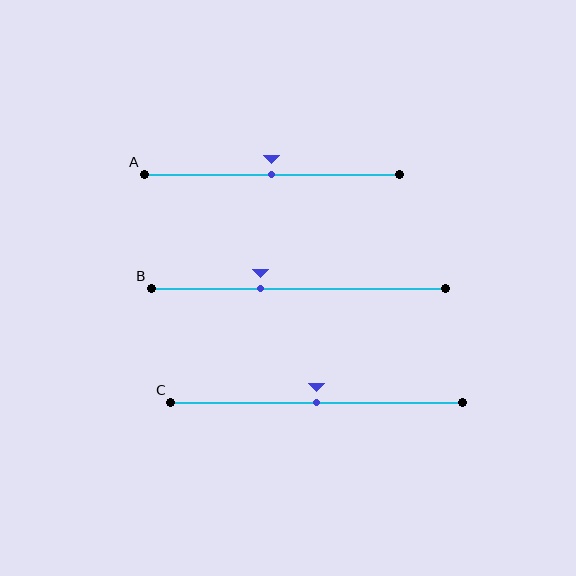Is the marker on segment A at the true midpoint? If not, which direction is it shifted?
Yes, the marker on segment A is at the true midpoint.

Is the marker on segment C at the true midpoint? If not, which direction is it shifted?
Yes, the marker on segment C is at the true midpoint.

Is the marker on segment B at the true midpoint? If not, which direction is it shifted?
No, the marker on segment B is shifted to the left by about 13% of the segment length.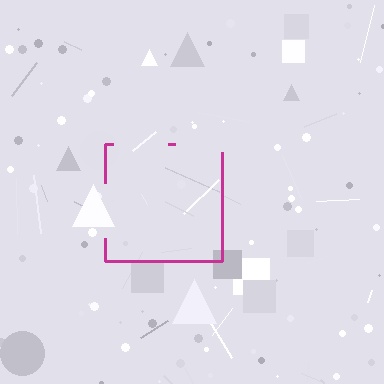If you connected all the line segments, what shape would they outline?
They would outline a square.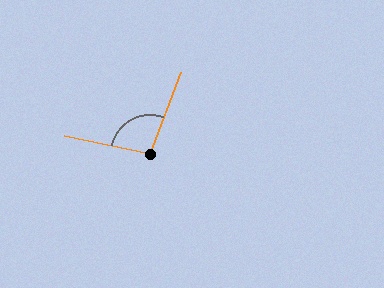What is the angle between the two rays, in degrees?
Approximately 99 degrees.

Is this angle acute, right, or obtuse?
It is obtuse.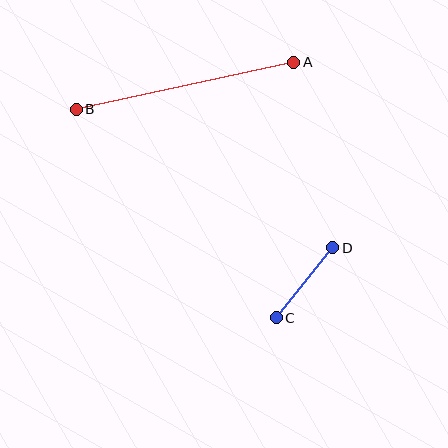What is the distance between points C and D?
The distance is approximately 90 pixels.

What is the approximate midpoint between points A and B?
The midpoint is at approximately (185, 86) pixels.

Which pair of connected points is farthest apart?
Points A and B are farthest apart.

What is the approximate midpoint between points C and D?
The midpoint is at approximately (304, 283) pixels.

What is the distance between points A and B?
The distance is approximately 222 pixels.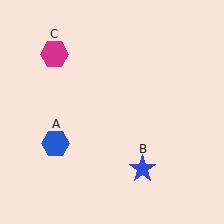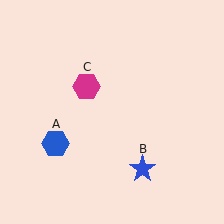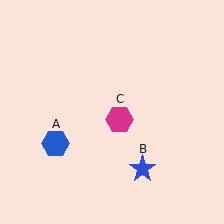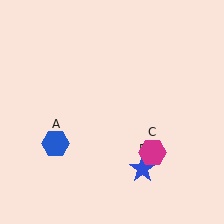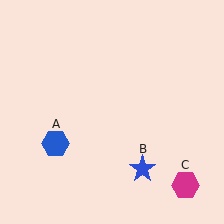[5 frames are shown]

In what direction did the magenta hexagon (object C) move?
The magenta hexagon (object C) moved down and to the right.